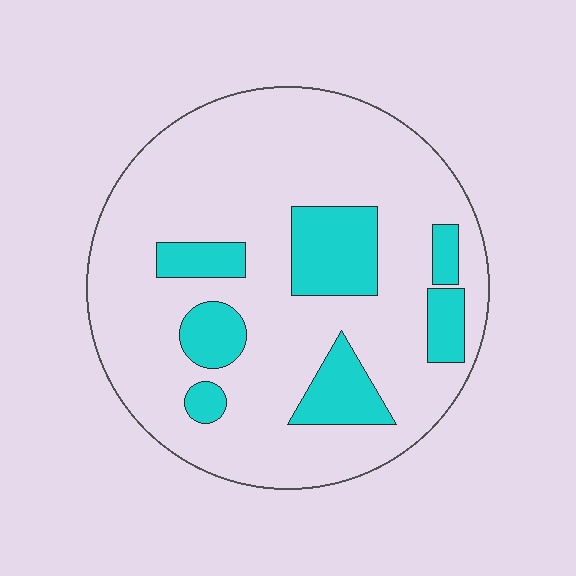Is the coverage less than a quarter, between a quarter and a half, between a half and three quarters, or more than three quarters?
Less than a quarter.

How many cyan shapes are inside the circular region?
7.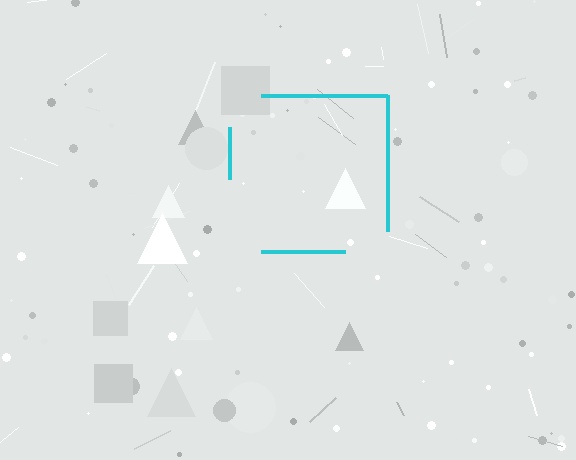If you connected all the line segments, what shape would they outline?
They would outline a square.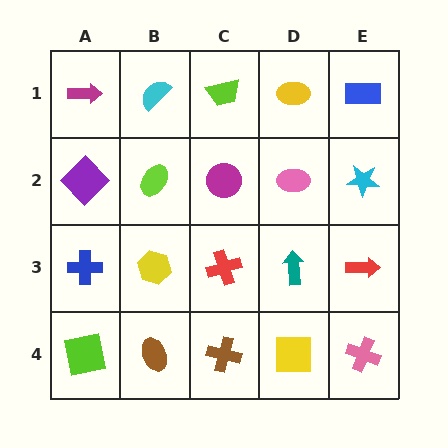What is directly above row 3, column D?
A pink ellipse.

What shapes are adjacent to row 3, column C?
A magenta circle (row 2, column C), a brown cross (row 4, column C), a yellow hexagon (row 3, column B), a teal arrow (row 3, column D).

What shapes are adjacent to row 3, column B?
A lime ellipse (row 2, column B), a brown ellipse (row 4, column B), a blue cross (row 3, column A), a red cross (row 3, column C).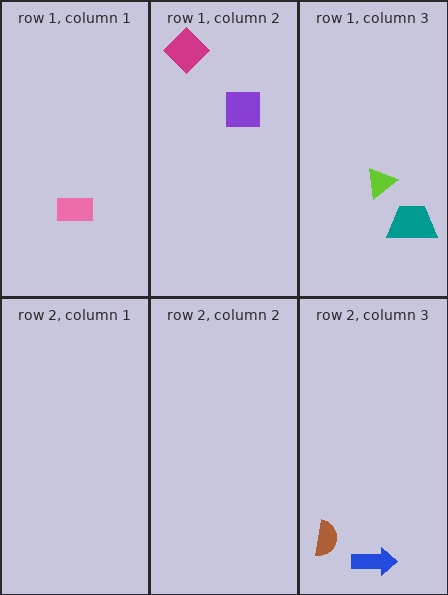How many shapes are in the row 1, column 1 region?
1.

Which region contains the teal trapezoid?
The row 1, column 3 region.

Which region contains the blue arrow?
The row 2, column 3 region.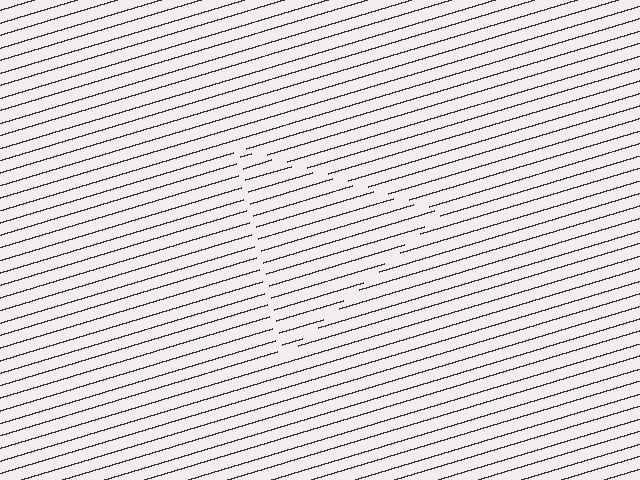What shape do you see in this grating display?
An illusory triangle. The interior of the shape contains the same grating, shifted by half a period — the contour is defined by the phase discontinuity where line-ends from the inner and outer gratings abut.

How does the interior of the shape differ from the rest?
The interior of the shape contains the same grating, shifted by half a period — the contour is defined by the phase discontinuity where line-ends from the inner and outer gratings abut.